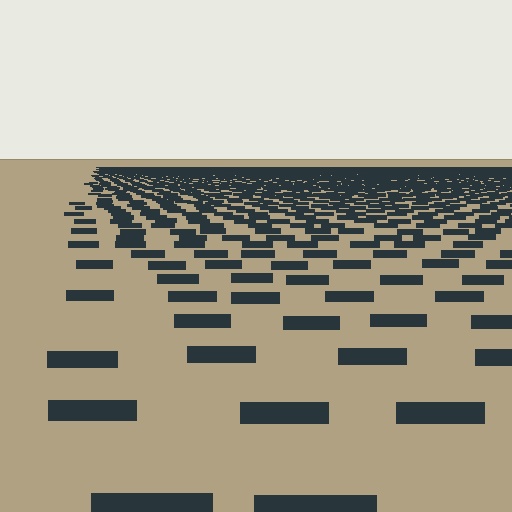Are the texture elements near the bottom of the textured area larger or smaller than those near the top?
Larger. Near the bottom, elements are closer to the viewer and appear at a bigger on-screen size.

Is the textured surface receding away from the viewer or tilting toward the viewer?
The surface is receding away from the viewer. Texture elements get smaller and denser toward the top.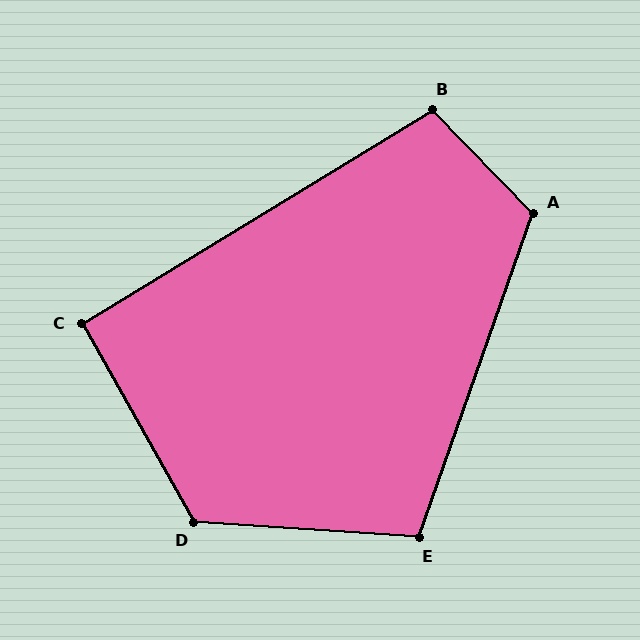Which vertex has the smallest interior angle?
C, at approximately 92 degrees.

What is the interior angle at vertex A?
Approximately 116 degrees (obtuse).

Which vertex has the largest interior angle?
D, at approximately 123 degrees.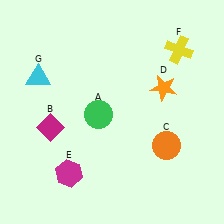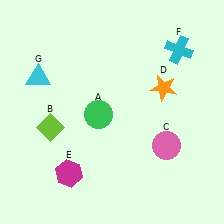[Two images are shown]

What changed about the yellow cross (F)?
In Image 1, F is yellow. In Image 2, it changed to cyan.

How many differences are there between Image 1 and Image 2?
There are 3 differences between the two images.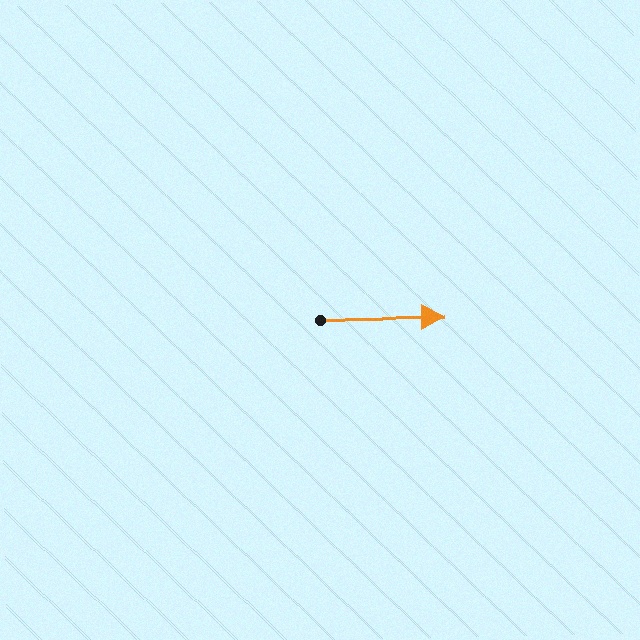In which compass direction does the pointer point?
East.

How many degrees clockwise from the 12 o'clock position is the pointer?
Approximately 89 degrees.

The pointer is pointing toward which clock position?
Roughly 3 o'clock.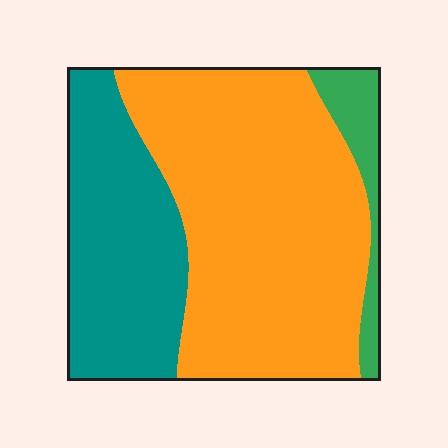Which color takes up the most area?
Orange, at roughly 60%.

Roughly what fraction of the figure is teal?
Teal takes up about one third (1/3) of the figure.